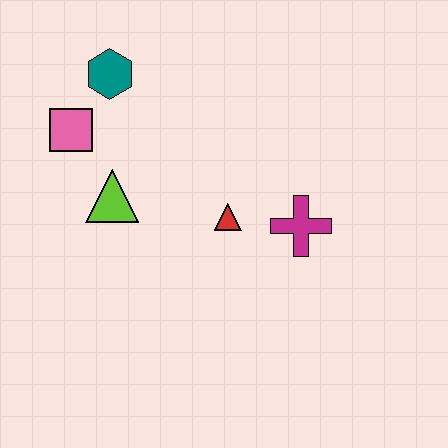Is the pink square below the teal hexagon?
Yes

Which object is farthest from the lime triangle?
The magenta cross is farthest from the lime triangle.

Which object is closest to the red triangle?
The magenta cross is closest to the red triangle.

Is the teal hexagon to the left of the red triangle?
Yes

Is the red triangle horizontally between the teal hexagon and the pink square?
No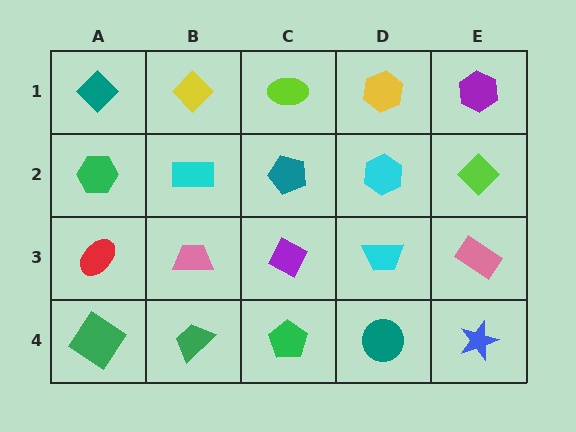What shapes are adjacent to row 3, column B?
A cyan rectangle (row 2, column B), a green trapezoid (row 4, column B), a red ellipse (row 3, column A), a purple diamond (row 3, column C).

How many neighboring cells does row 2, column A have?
3.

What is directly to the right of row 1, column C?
A yellow hexagon.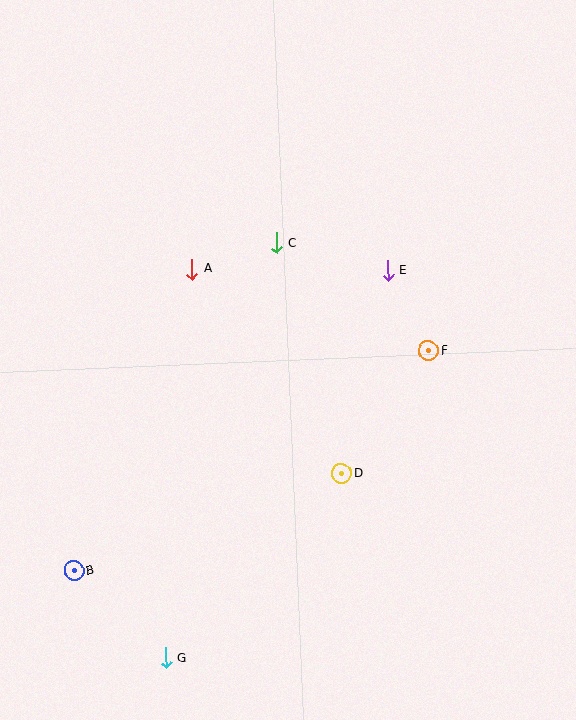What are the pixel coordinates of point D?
Point D is at (342, 474).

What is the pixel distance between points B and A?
The distance between B and A is 324 pixels.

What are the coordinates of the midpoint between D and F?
The midpoint between D and F is at (385, 412).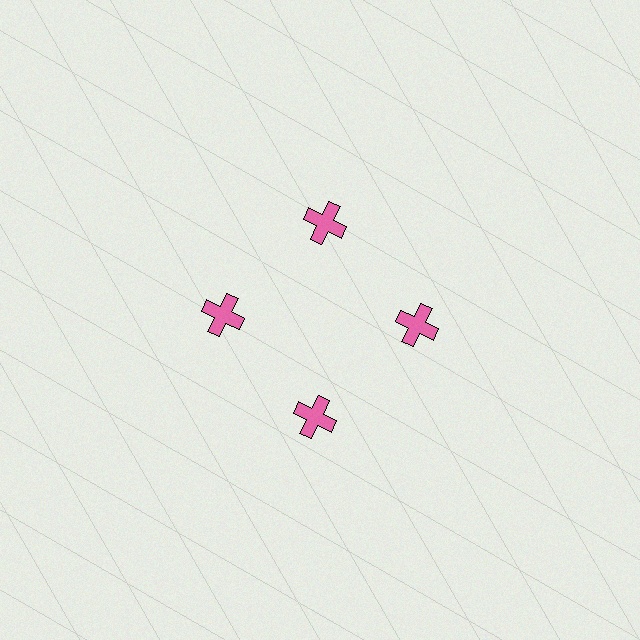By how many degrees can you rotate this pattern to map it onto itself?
The pattern maps onto itself every 90 degrees of rotation.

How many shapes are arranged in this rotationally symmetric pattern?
There are 4 shapes, arranged in 4 groups of 1.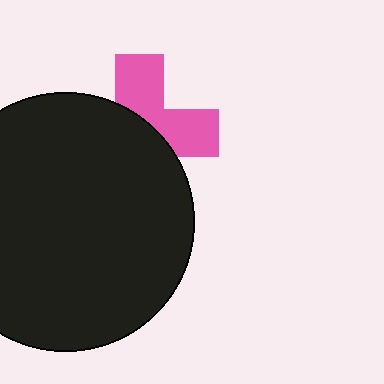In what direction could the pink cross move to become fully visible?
The pink cross could move toward the upper-right. That would shift it out from behind the black circle entirely.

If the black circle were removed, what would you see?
You would see the complete pink cross.